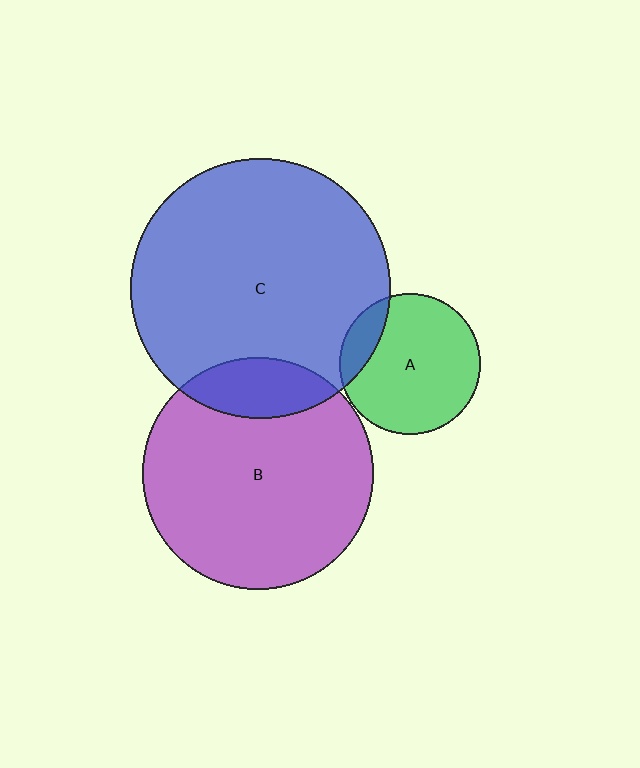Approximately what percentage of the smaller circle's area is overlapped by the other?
Approximately 15%.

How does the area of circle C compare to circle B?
Approximately 1.3 times.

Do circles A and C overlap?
Yes.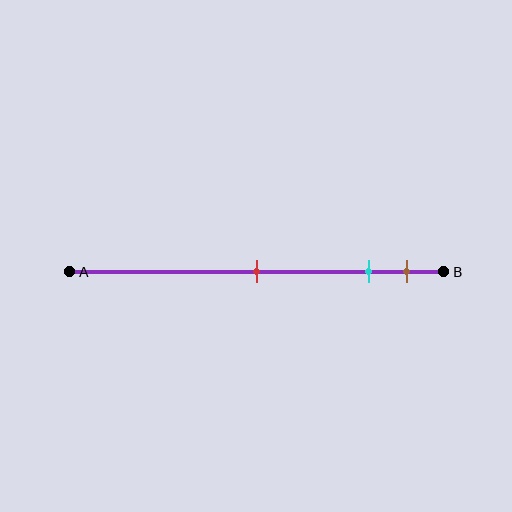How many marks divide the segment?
There are 3 marks dividing the segment.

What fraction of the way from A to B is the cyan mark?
The cyan mark is approximately 80% (0.8) of the way from A to B.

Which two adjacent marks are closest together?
The cyan and brown marks are the closest adjacent pair.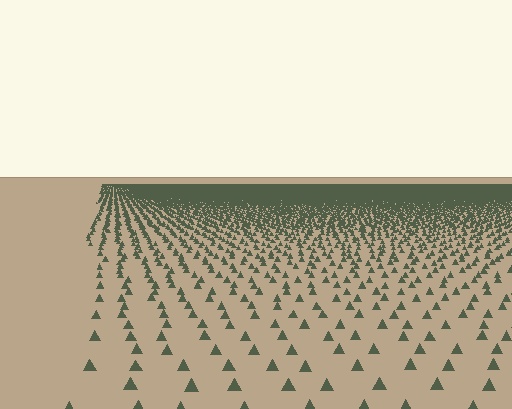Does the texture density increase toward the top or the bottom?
Density increases toward the top.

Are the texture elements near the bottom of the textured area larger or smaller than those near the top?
Larger. Near the bottom, elements are closer to the viewer and appear at a bigger on-screen size.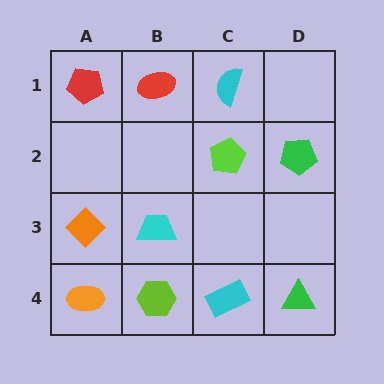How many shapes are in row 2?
2 shapes.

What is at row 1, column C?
A cyan semicircle.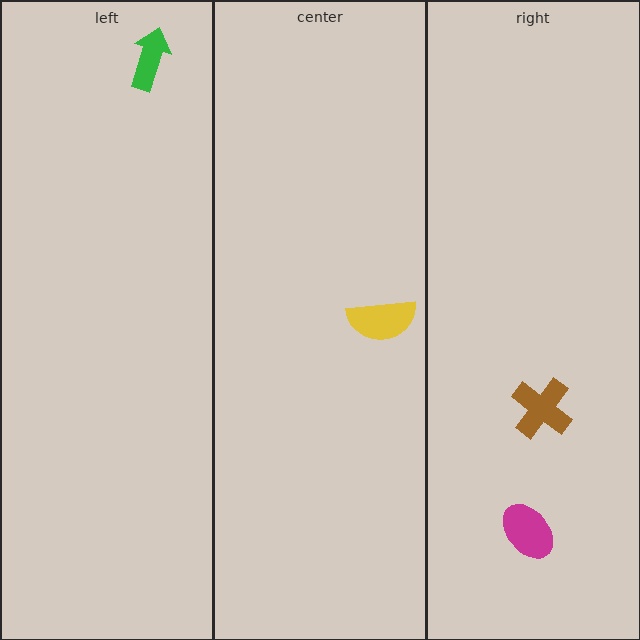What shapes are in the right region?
The magenta ellipse, the brown cross.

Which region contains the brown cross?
The right region.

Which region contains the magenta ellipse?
The right region.